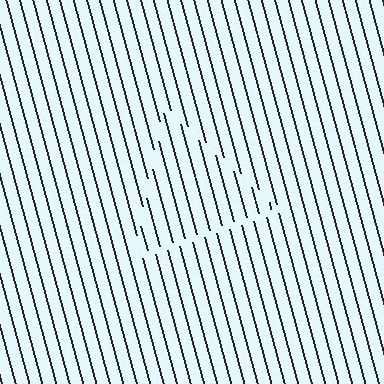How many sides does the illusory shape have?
3 sides — the line-ends trace a triangle.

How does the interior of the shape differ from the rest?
The interior of the shape contains the same grating, shifted by half a period — the contour is defined by the phase discontinuity where line-ends from the inner and outer gratings abut.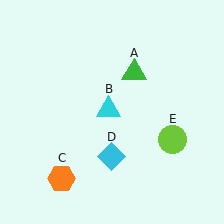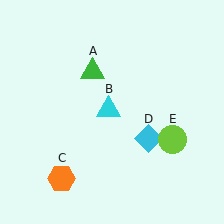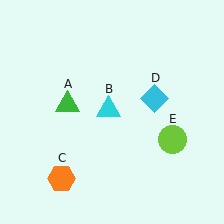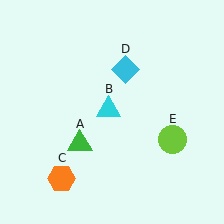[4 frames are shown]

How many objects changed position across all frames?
2 objects changed position: green triangle (object A), cyan diamond (object D).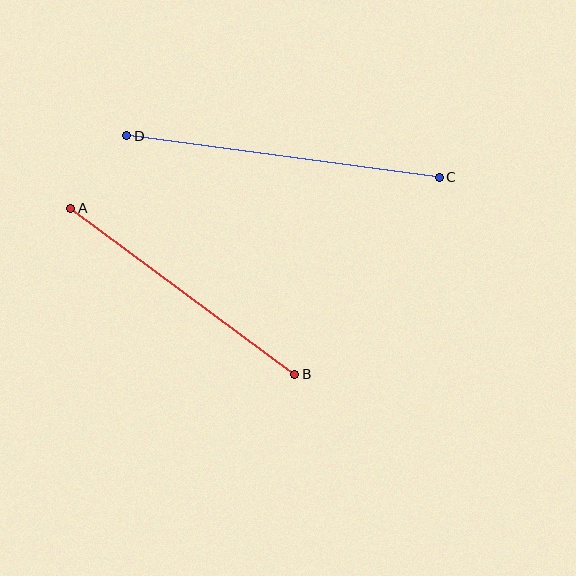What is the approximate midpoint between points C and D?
The midpoint is at approximately (283, 156) pixels.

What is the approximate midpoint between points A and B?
The midpoint is at approximately (183, 291) pixels.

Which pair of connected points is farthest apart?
Points C and D are farthest apart.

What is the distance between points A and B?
The distance is approximately 279 pixels.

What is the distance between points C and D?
The distance is approximately 315 pixels.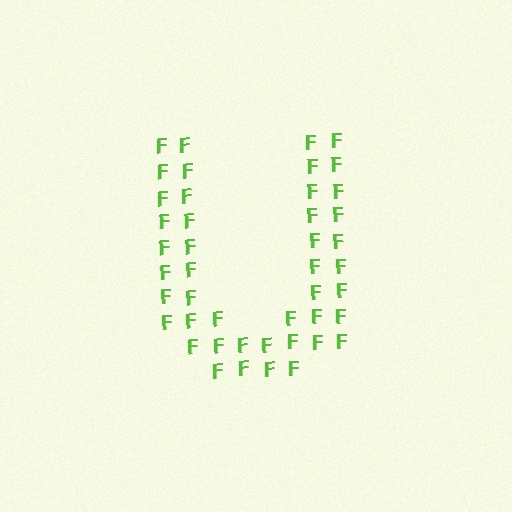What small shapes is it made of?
It is made of small letter F's.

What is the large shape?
The large shape is the letter U.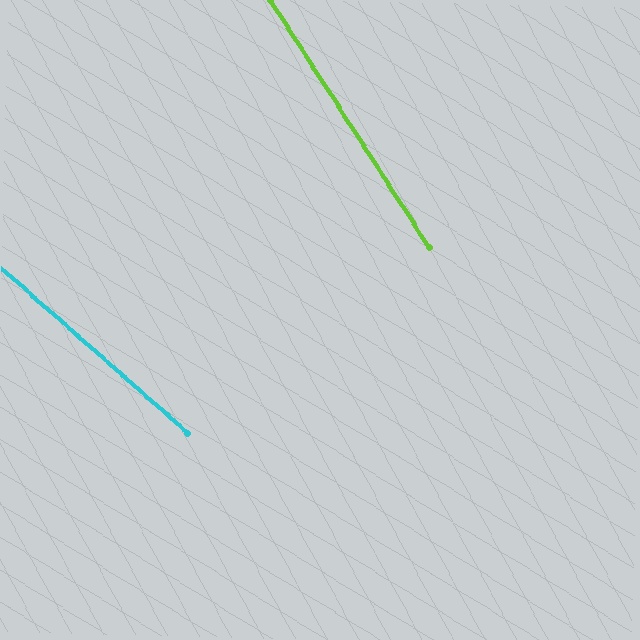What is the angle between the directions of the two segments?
Approximately 16 degrees.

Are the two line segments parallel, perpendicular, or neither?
Neither parallel nor perpendicular — they differ by about 16°.